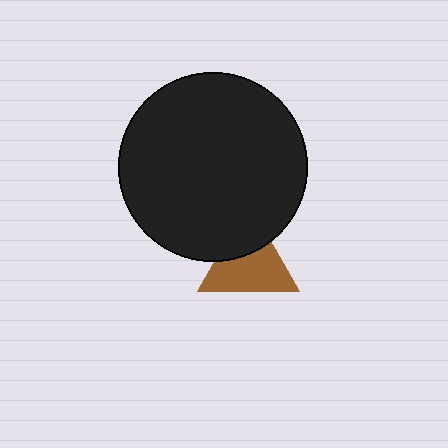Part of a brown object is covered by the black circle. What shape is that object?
It is a triangle.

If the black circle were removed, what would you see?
You would see the complete brown triangle.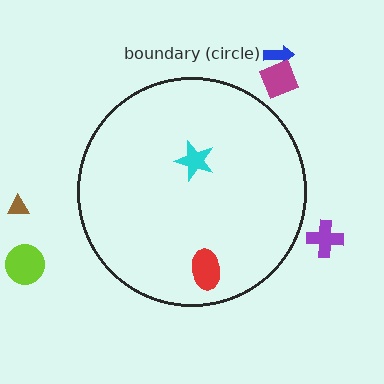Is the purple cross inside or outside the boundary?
Outside.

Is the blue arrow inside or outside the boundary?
Outside.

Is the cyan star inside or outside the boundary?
Inside.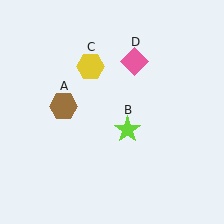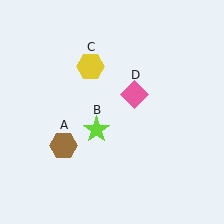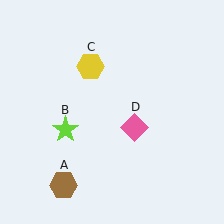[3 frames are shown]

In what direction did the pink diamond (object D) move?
The pink diamond (object D) moved down.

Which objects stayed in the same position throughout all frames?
Yellow hexagon (object C) remained stationary.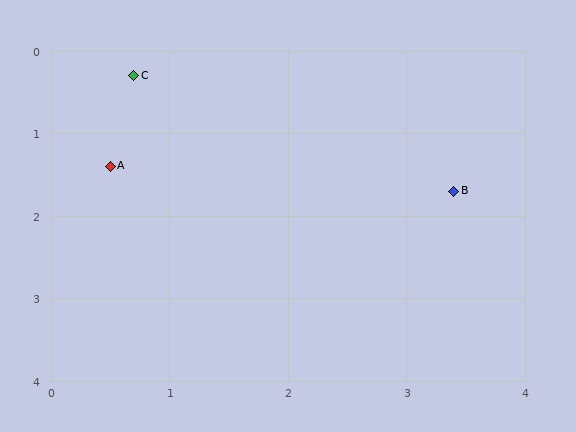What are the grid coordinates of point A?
Point A is at approximately (0.5, 1.4).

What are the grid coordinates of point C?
Point C is at approximately (0.7, 0.3).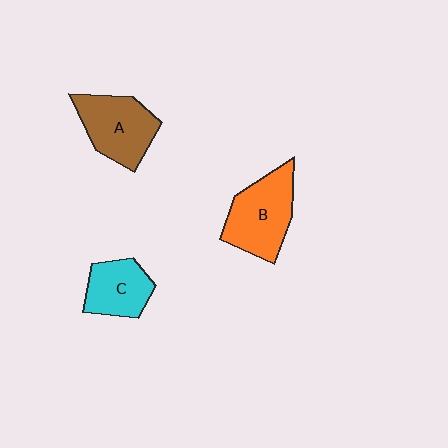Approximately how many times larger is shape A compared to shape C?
Approximately 1.3 times.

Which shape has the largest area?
Shape B (orange).